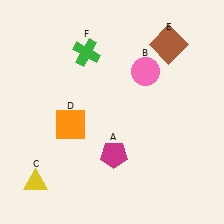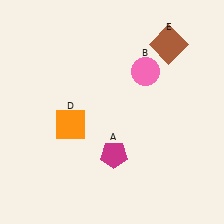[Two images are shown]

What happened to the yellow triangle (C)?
The yellow triangle (C) was removed in Image 2. It was in the bottom-left area of Image 1.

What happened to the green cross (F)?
The green cross (F) was removed in Image 2. It was in the top-left area of Image 1.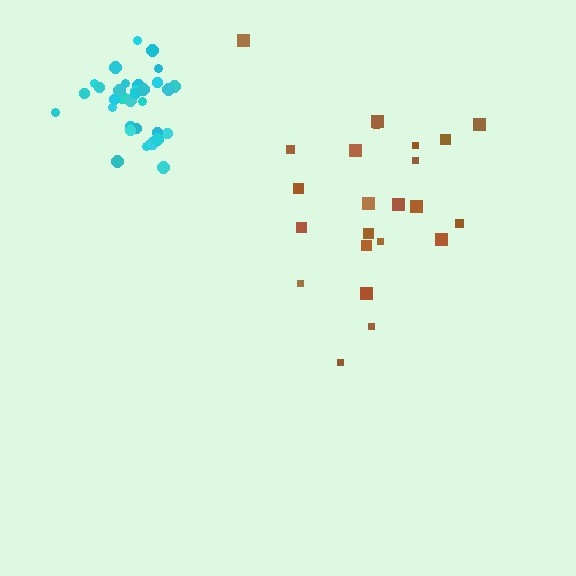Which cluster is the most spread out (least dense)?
Brown.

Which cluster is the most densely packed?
Cyan.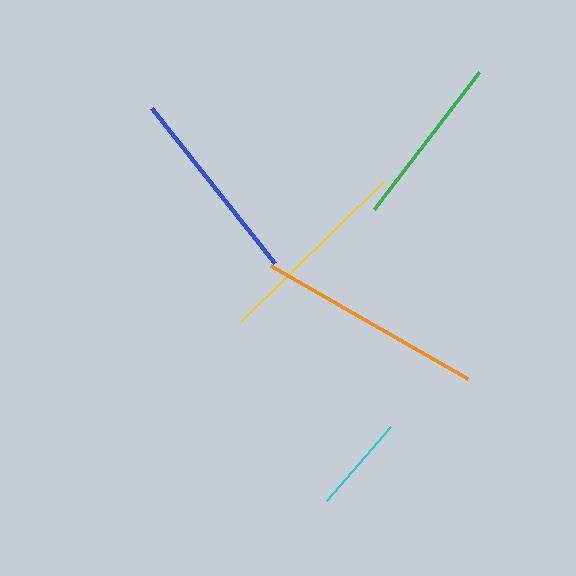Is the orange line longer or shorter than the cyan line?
The orange line is longer than the cyan line.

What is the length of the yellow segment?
The yellow segment is approximately 200 pixels long.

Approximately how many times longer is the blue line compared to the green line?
The blue line is approximately 1.1 times the length of the green line.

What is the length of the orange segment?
The orange segment is approximately 227 pixels long.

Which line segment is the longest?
The orange line is the longest at approximately 227 pixels.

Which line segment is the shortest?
The cyan line is the shortest at approximately 98 pixels.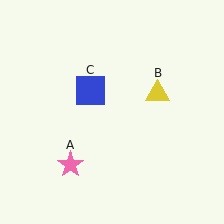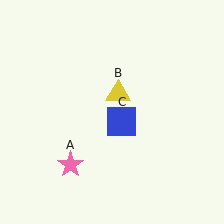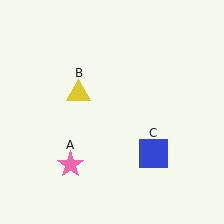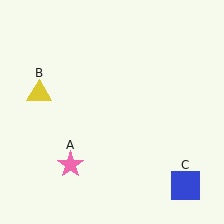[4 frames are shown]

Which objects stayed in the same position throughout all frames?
Pink star (object A) remained stationary.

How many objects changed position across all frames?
2 objects changed position: yellow triangle (object B), blue square (object C).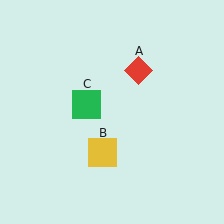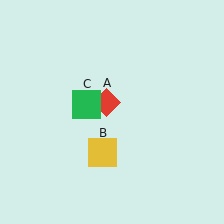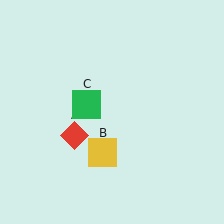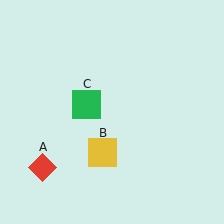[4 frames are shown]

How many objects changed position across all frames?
1 object changed position: red diamond (object A).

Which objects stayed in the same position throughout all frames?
Yellow square (object B) and green square (object C) remained stationary.